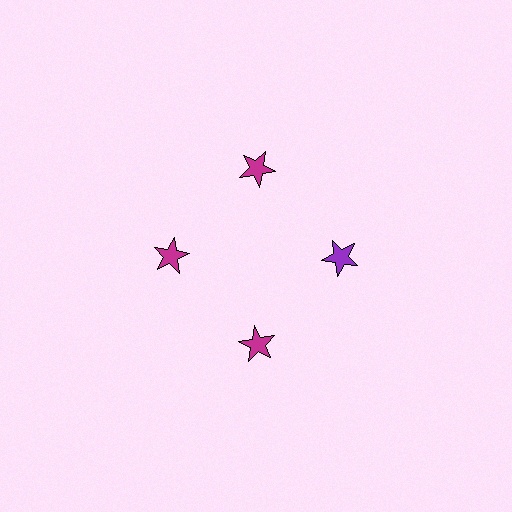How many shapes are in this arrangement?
There are 4 shapes arranged in a ring pattern.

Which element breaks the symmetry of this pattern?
The purple star at roughly the 3 o'clock position breaks the symmetry. All other shapes are magenta stars.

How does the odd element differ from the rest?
It has a different color: purple instead of magenta.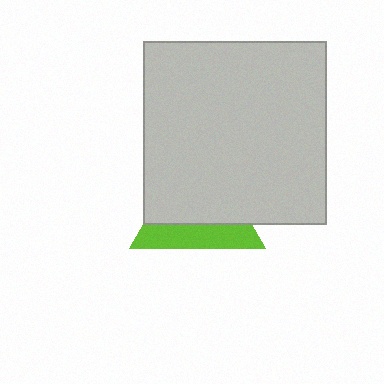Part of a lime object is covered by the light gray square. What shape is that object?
It is a triangle.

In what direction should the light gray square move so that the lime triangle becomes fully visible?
The light gray square should move up. That is the shortest direction to clear the overlap and leave the lime triangle fully visible.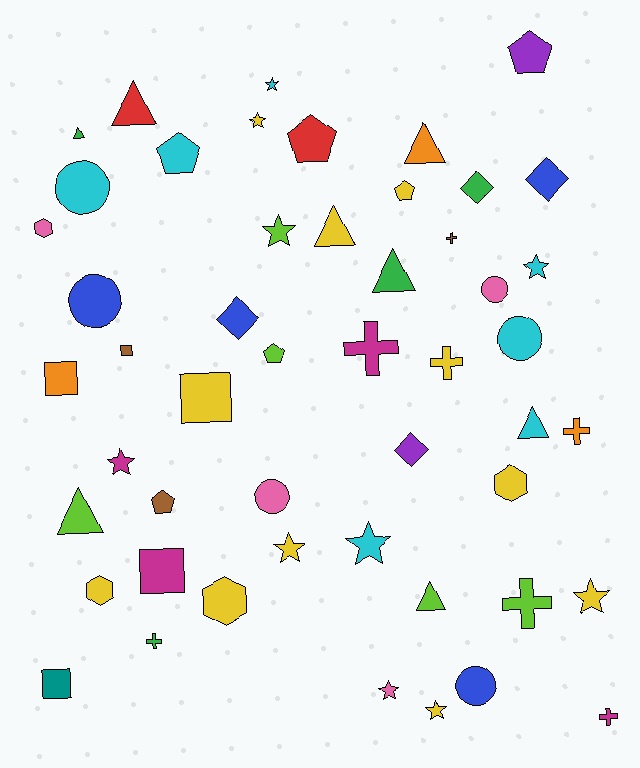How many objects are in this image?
There are 50 objects.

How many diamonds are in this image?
There are 4 diamonds.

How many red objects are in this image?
There are 2 red objects.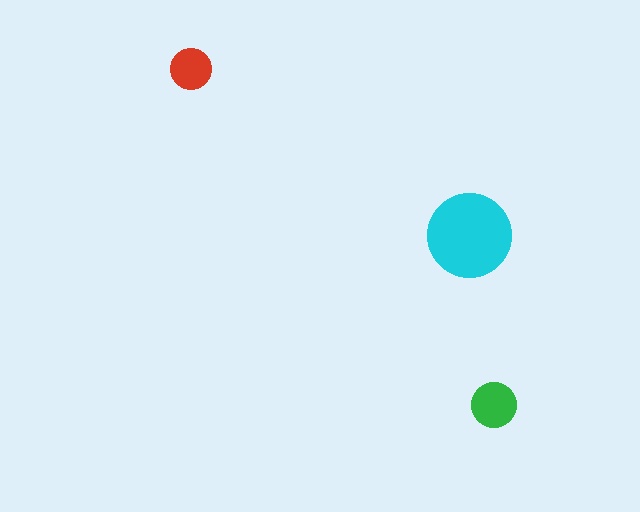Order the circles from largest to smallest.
the cyan one, the green one, the red one.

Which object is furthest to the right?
The green circle is rightmost.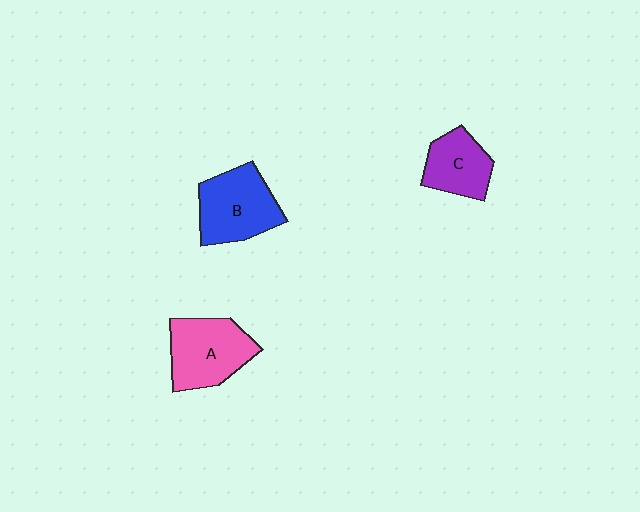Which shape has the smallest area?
Shape C (purple).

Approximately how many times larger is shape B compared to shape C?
Approximately 1.4 times.